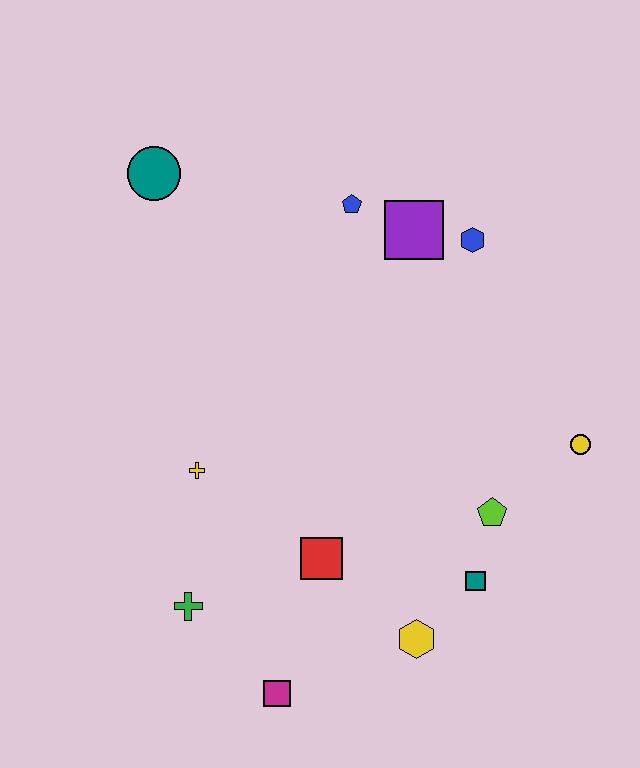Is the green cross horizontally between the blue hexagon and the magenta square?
No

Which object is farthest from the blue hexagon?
The magenta square is farthest from the blue hexagon.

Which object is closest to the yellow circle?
The lime pentagon is closest to the yellow circle.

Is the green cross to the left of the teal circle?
No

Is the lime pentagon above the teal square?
Yes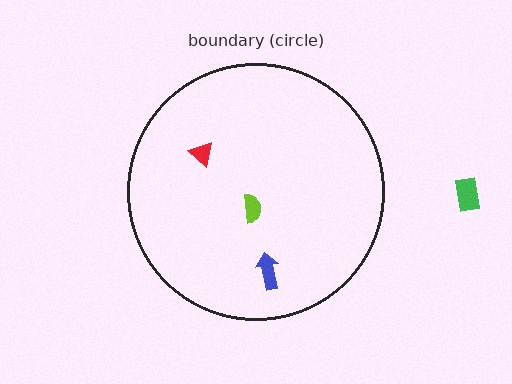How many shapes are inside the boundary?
3 inside, 1 outside.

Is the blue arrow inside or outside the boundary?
Inside.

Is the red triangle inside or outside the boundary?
Inside.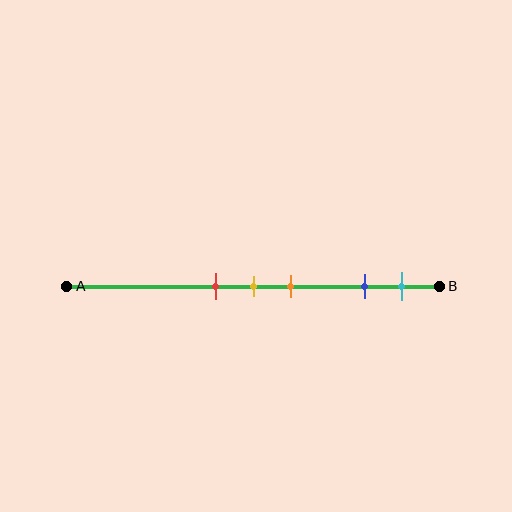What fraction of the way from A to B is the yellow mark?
The yellow mark is approximately 50% (0.5) of the way from A to B.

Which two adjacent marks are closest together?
The red and yellow marks are the closest adjacent pair.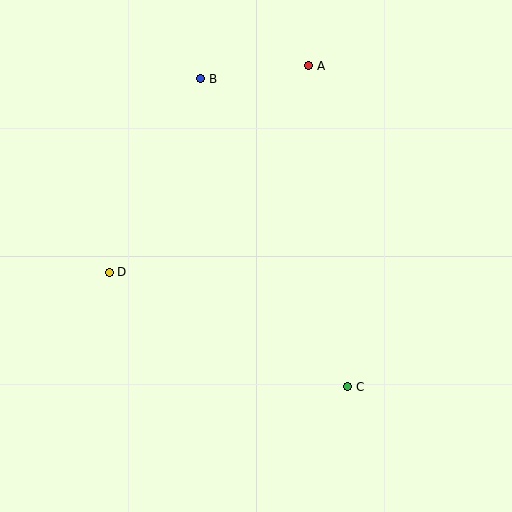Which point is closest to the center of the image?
Point D at (109, 272) is closest to the center.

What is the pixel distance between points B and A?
The distance between B and A is 109 pixels.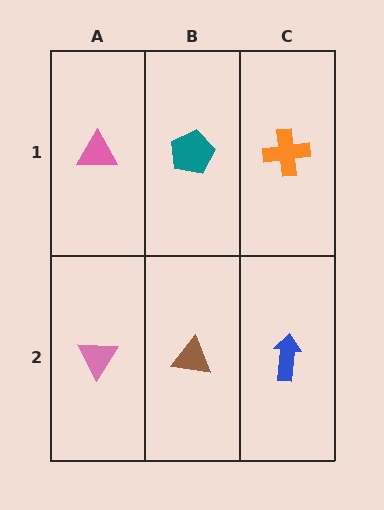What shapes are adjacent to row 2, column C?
An orange cross (row 1, column C), a brown triangle (row 2, column B).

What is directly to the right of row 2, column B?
A blue arrow.